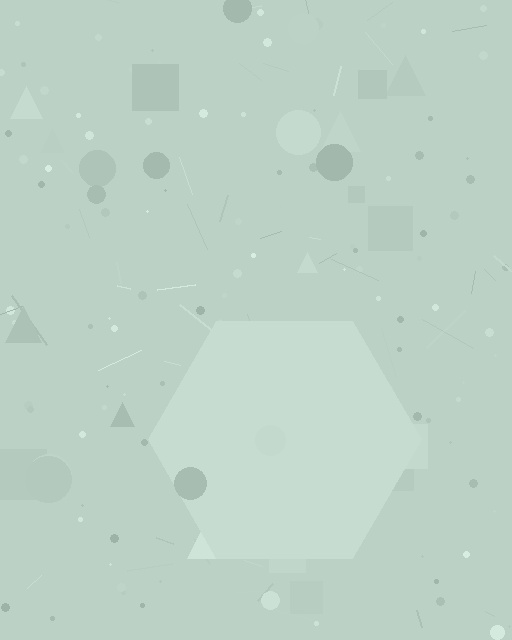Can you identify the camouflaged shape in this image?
The camouflaged shape is a hexagon.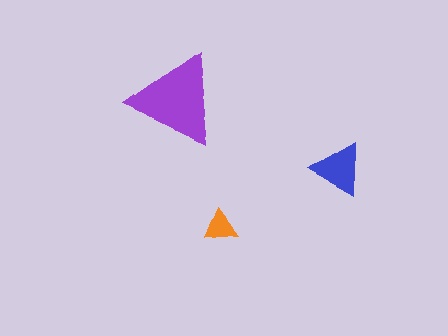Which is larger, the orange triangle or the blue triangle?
The blue one.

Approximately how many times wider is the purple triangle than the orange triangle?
About 2.5 times wider.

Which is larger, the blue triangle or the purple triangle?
The purple one.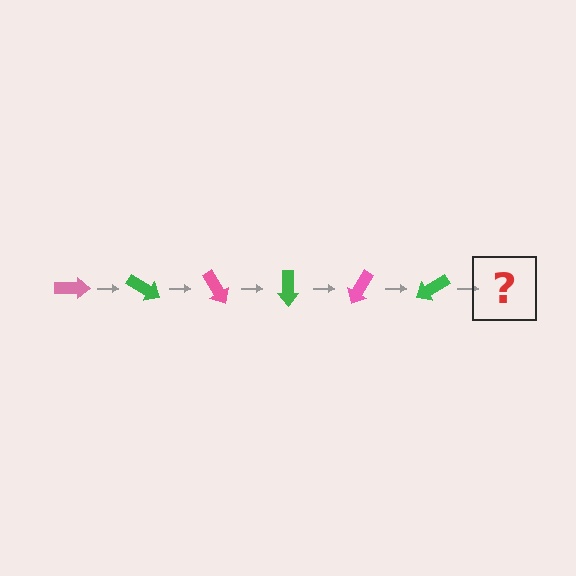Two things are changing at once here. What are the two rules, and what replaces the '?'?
The two rules are that it rotates 30 degrees each step and the color cycles through pink and green. The '?' should be a pink arrow, rotated 180 degrees from the start.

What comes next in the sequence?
The next element should be a pink arrow, rotated 180 degrees from the start.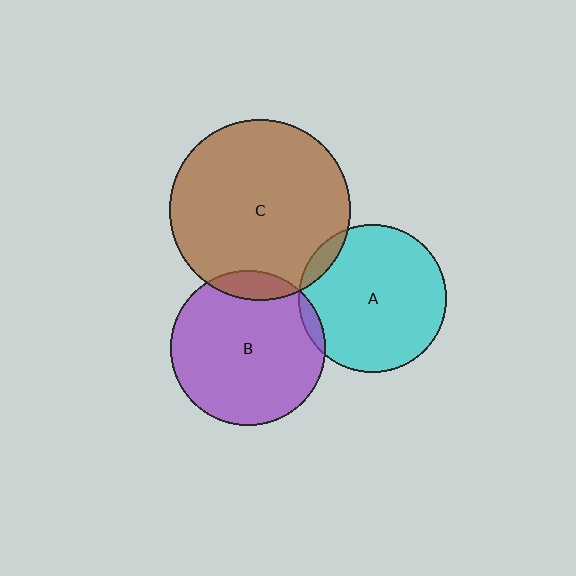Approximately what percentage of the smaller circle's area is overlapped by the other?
Approximately 5%.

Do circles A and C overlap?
Yes.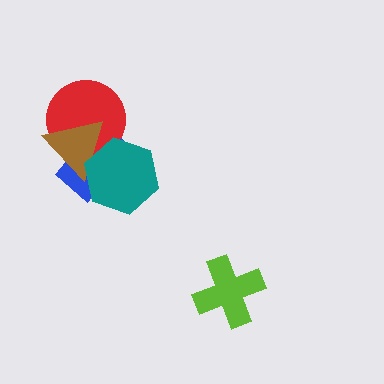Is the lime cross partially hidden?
No, no other shape covers it.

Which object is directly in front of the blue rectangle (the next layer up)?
The red circle is directly in front of the blue rectangle.